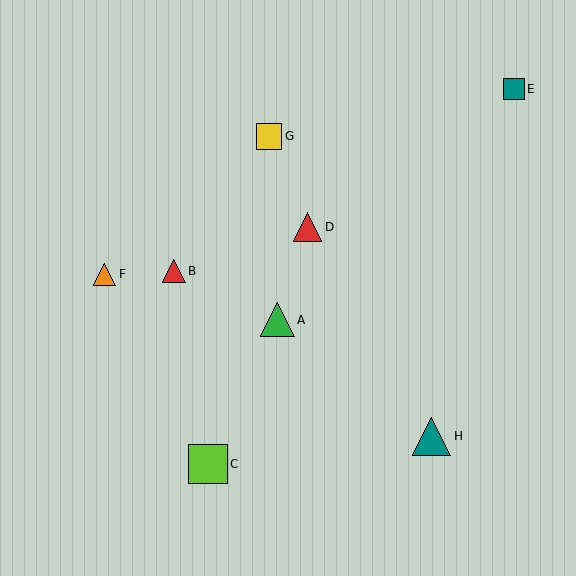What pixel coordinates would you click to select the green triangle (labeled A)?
Click at (278, 320) to select the green triangle A.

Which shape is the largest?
The lime square (labeled C) is the largest.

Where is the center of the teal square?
The center of the teal square is at (514, 89).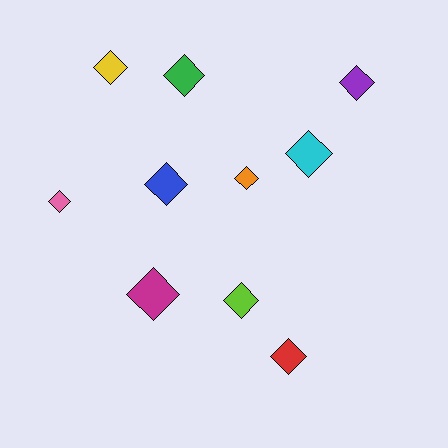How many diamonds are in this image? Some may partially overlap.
There are 10 diamonds.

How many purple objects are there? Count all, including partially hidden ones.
There is 1 purple object.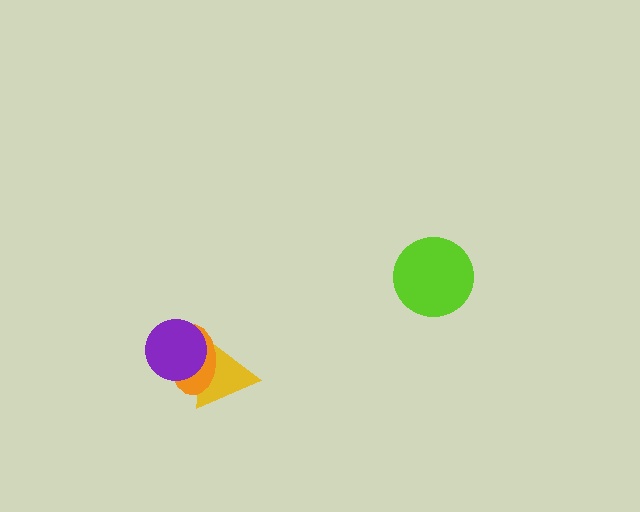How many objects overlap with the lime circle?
0 objects overlap with the lime circle.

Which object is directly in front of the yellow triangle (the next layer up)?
The orange ellipse is directly in front of the yellow triangle.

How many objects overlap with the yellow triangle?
2 objects overlap with the yellow triangle.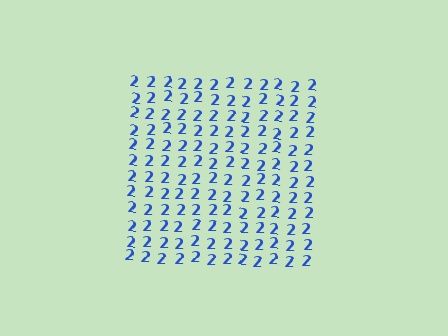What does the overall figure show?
The overall figure shows a square.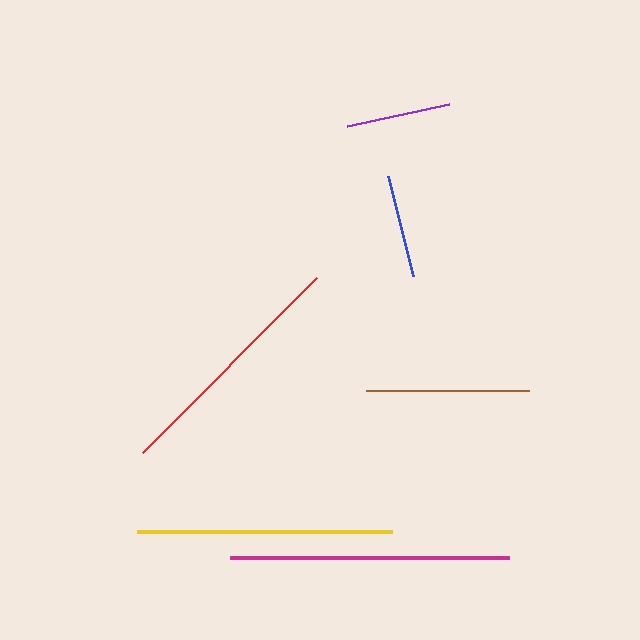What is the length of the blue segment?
The blue segment is approximately 103 pixels long.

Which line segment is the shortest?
The blue line is the shortest at approximately 103 pixels.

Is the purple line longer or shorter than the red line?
The red line is longer than the purple line.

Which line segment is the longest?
The magenta line is the longest at approximately 278 pixels.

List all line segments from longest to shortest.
From longest to shortest: magenta, yellow, red, brown, purple, blue.